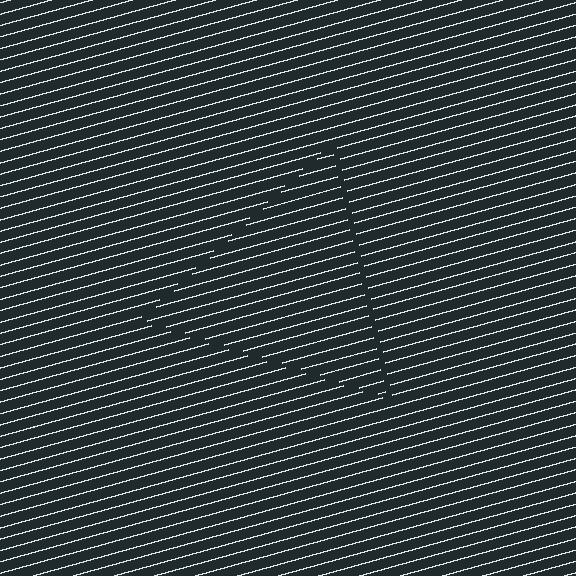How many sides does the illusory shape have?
3 sides — the line-ends trace a triangle.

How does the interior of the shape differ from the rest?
The interior of the shape contains the same grating, shifted by half a period — the contour is defined by the phase discontinuity where line-ends from the inner and outer gratings abut.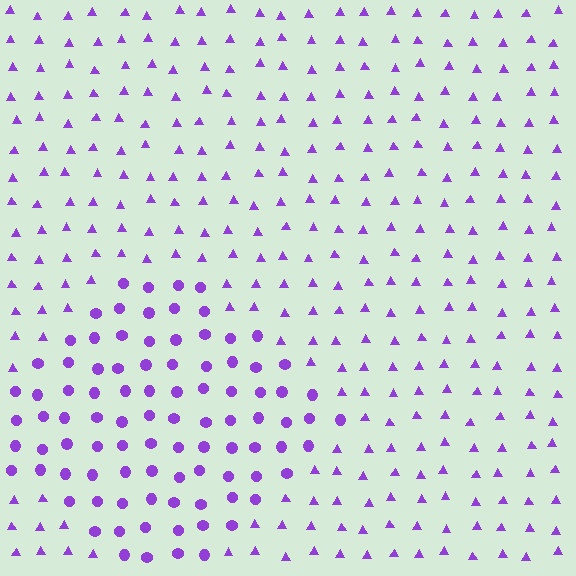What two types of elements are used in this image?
The image uses circles inside the diamond region and triangles outside it.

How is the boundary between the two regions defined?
The boundary is defined by a change in element shape: circles inside vs. triangles outside. All elements share the same color and spacing.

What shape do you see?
I see a diamond.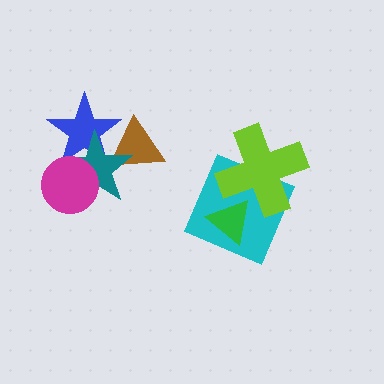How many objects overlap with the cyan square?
2 objects overlap with the cyan square.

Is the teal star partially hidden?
Yes, it is partially covered by another shape.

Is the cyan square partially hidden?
Yes, it is partially covered by another shape.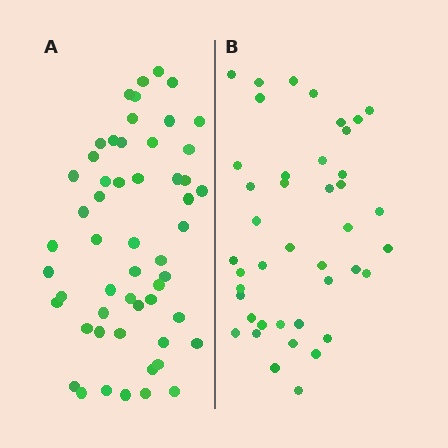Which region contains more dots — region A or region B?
Region A (the left region) has more dots.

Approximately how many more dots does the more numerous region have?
Region A has roughly 12 or so more dots than region B.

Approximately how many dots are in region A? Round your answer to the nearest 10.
About 50 dots. (The exact count is 54, which rounds to 50.)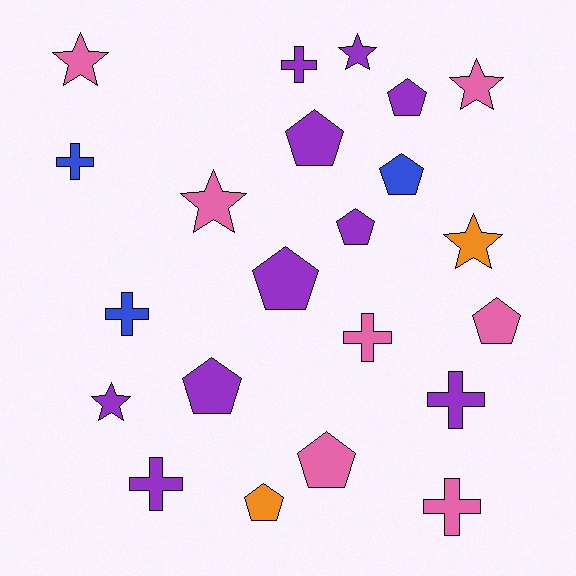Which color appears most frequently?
Purple, with 10 objects.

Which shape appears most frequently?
Pentagon, with 9 objects.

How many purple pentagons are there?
There are 5 purple pentagons.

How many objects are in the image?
There are 22 objects.